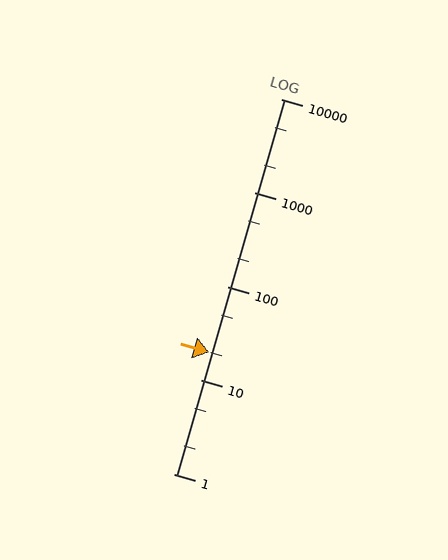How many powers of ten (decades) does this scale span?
The scale spans 4 decades, from 1 to 10000.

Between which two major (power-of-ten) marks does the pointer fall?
The pointer is between 10 and 100.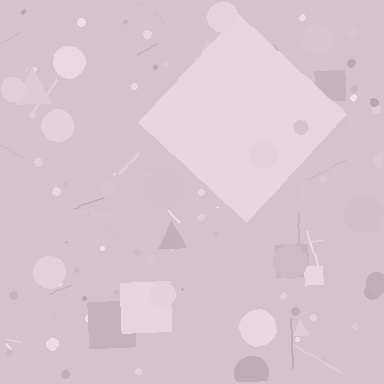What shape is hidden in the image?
A diamond is hidden in the image.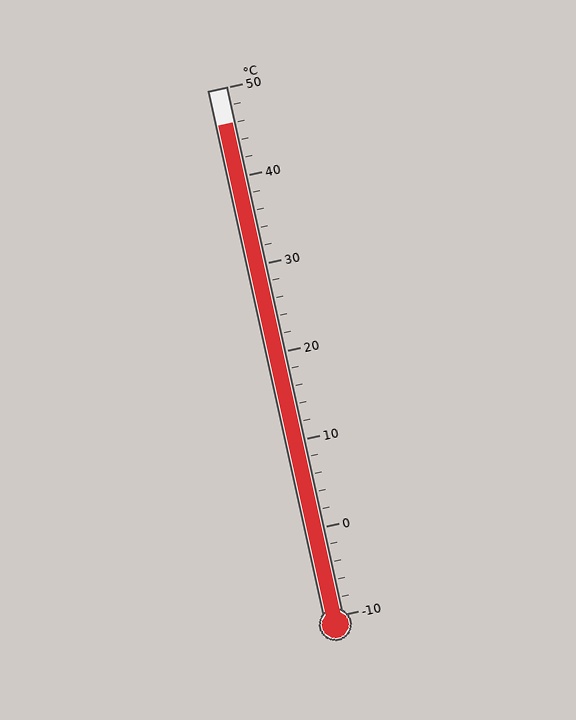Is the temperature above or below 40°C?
The temperature is above 40°C.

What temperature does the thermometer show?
The thermometer shows approximately 46°C.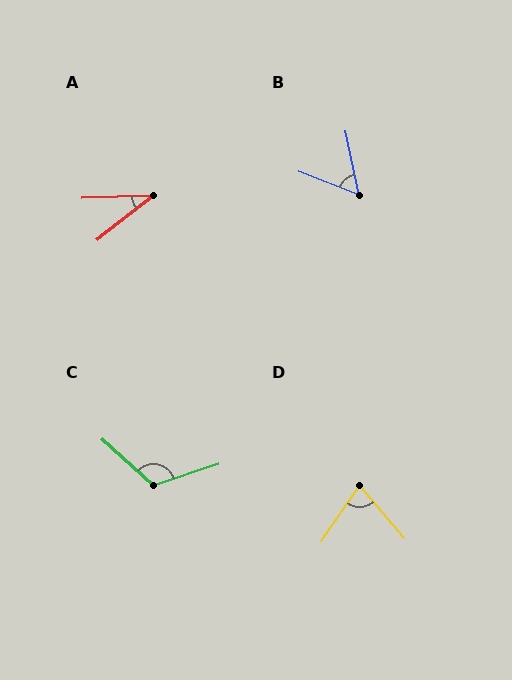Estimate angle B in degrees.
Approximately 57 degrees.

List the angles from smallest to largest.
A (37°), B (57°), D (74°), C (120°).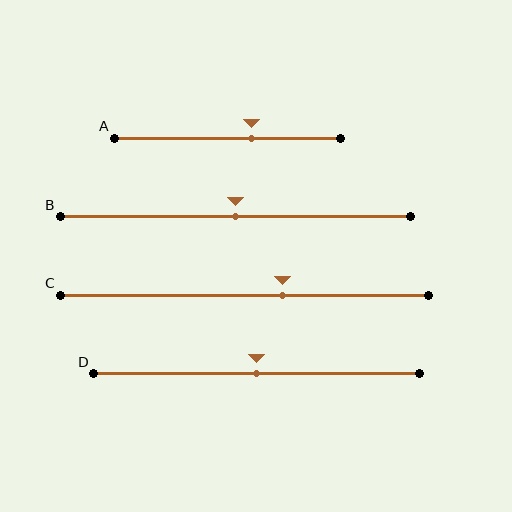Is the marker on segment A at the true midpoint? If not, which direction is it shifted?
No, the marker on segment A is shifted to the right by about 10% of the segment length.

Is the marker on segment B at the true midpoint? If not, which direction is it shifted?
Yes, the marker on segment B is at the true midpoint.